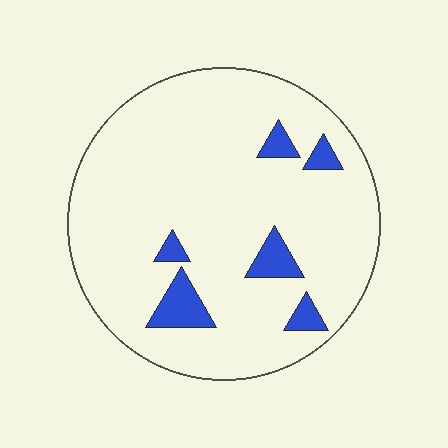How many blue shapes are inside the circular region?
6.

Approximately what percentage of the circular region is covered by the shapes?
Approximately 10%.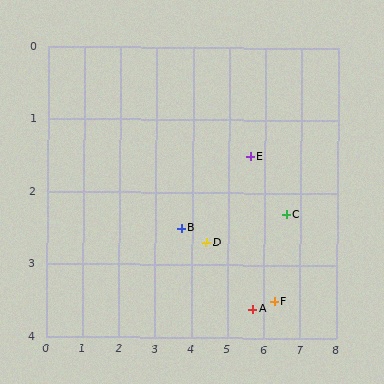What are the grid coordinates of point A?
Point A is at approximately (5.7, 3.6).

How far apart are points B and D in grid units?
Points B and D are about 0.7 grid units apart.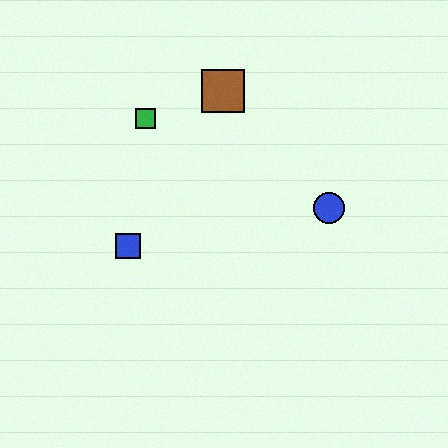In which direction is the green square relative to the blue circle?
The green square is to the left of the blue circle.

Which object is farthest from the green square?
The blue circle is farthest from the green square.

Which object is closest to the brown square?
The green square is closest to the brown square.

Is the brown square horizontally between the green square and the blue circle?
Yes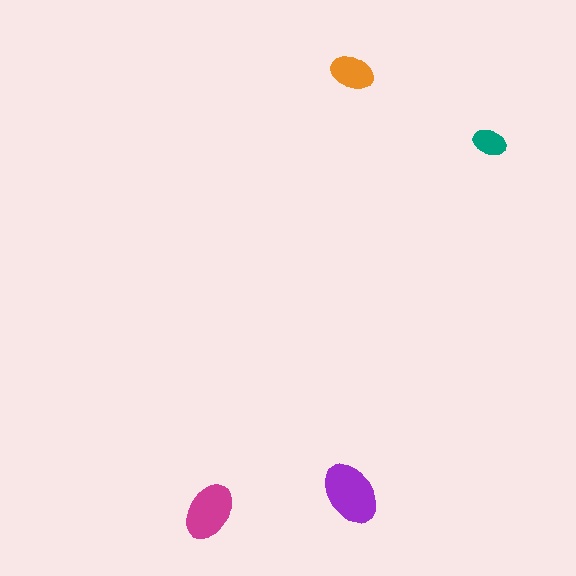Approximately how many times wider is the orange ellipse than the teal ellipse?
About 1.5 times wider.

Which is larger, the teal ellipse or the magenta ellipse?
The magenta one.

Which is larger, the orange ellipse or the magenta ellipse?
The magenta one.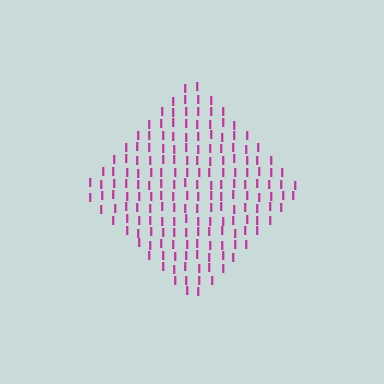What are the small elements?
The small elements are letter I's.